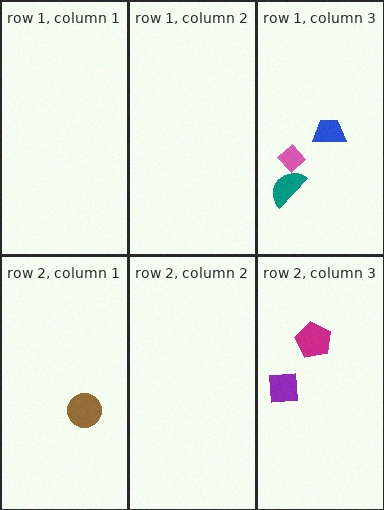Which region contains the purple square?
The row 2, column 3 region.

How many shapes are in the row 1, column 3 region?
3.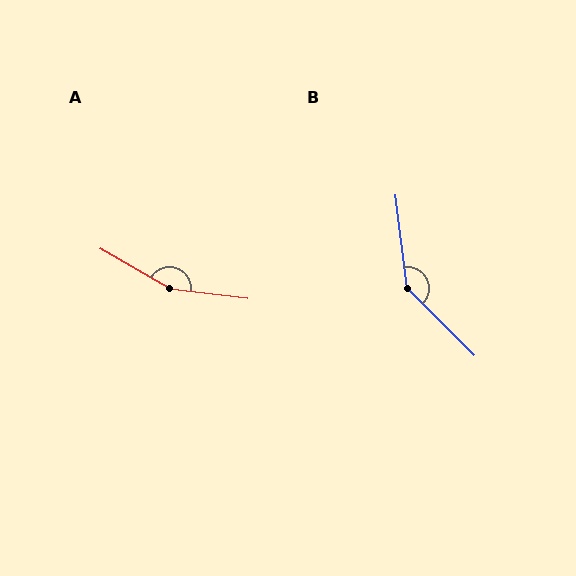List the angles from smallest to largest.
B (142°), A (157°).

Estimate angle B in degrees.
Approximately 142 degrees.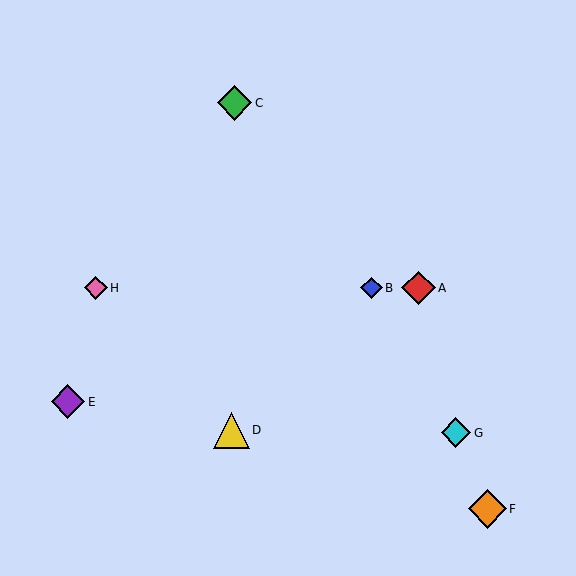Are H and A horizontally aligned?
Yes, both are at y≈288.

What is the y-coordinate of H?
Object H is at y≈288.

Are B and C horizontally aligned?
No, B is at y≈288 and C is at y≈103.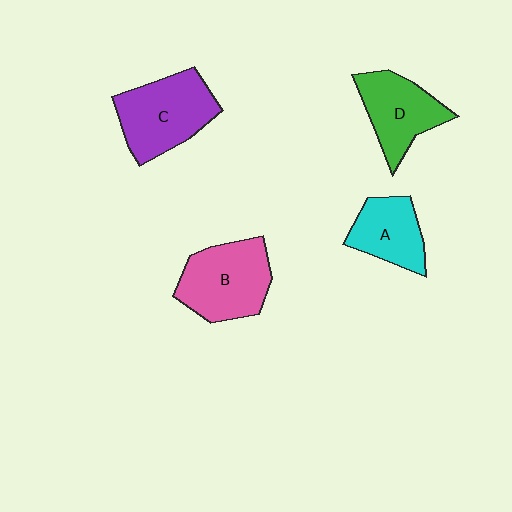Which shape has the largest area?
Shape C (purple).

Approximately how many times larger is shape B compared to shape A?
Approximately 1.4 times.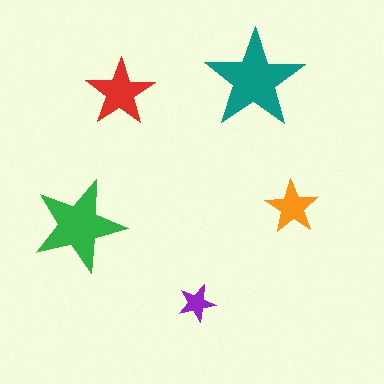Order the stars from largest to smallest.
the teal one, the green one, the red one, the orange one, the purple one.